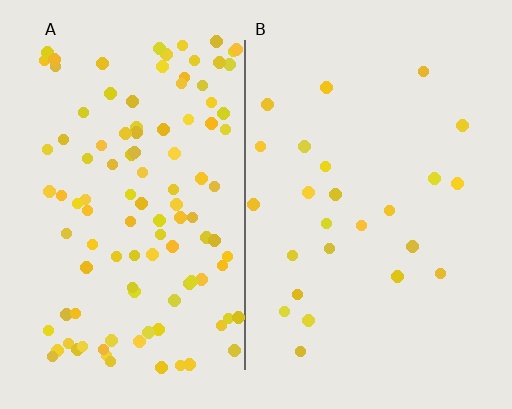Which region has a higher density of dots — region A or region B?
A (the left).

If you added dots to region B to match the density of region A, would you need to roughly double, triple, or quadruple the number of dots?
Approximately quadruple.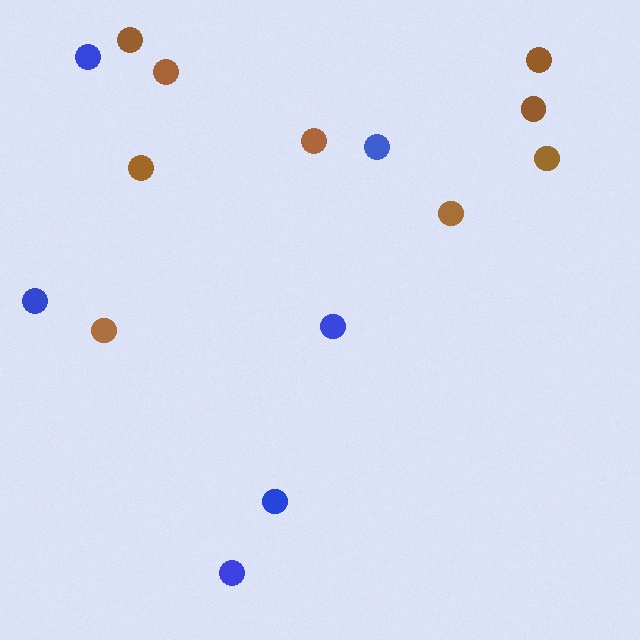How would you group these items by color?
There are 2 groups: one group of brown circles (9) and one group of blue circles (6).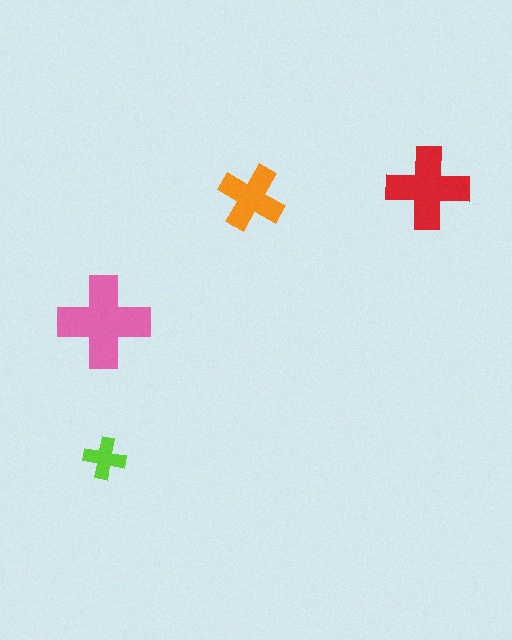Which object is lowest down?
The lime cross is bottommost.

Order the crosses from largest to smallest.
the pink one, the red one, the orange one, the lime one.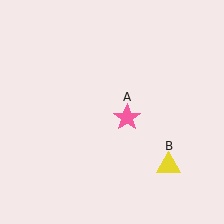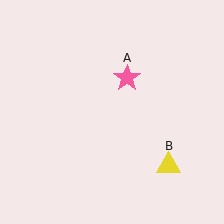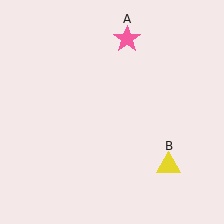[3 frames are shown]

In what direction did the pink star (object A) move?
The pink star (object A) moved up.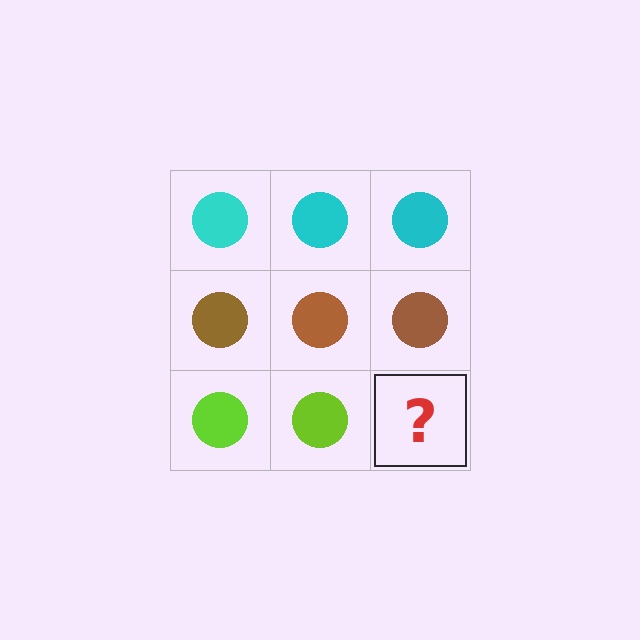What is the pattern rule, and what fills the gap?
The rule is that each row has a consistent color. The gap should be filled with a lime circle.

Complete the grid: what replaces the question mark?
The question mark should be replaced with a lime circle.